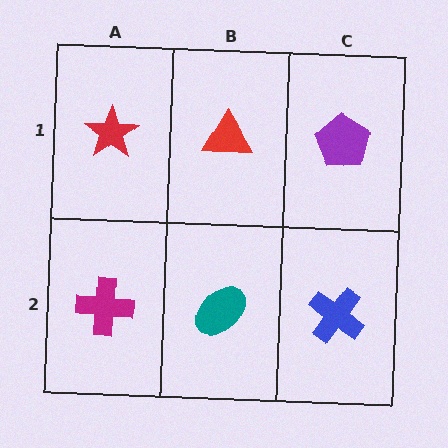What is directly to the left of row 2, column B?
A magenta cross.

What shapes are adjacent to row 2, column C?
A purple pentagon (row 1, column C), a teal ellipse (row 2, column B).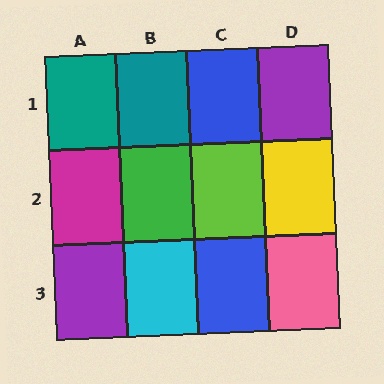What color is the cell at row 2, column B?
Green.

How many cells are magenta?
1 cell is magenta.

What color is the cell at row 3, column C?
Blue.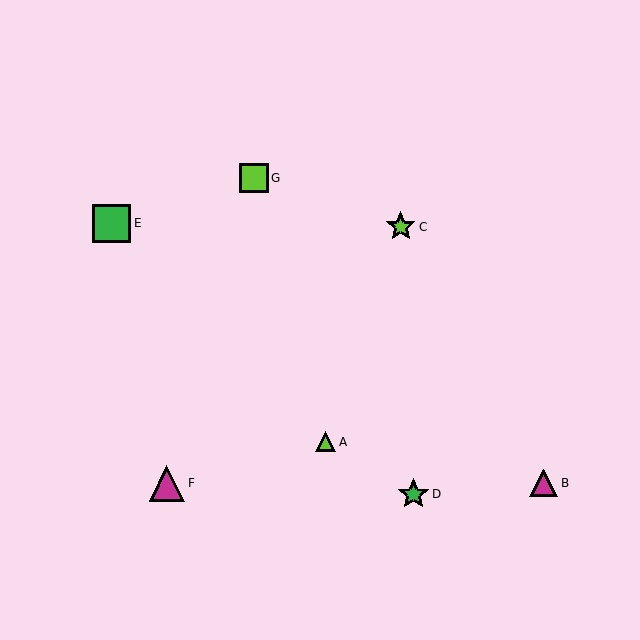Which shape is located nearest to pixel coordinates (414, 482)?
The green star (labeled D) at (414, 494) is nearest to that location.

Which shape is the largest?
The green square (labeled E) is the largest.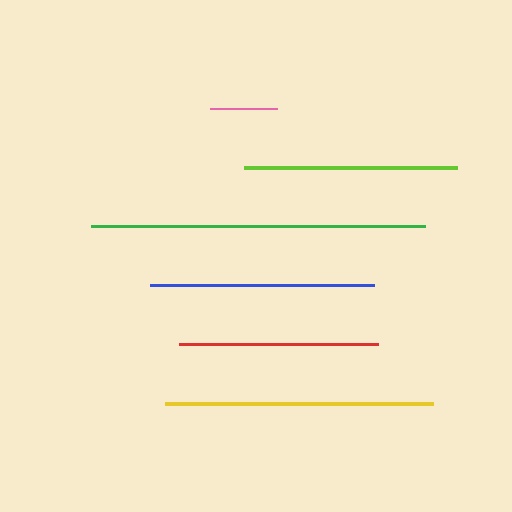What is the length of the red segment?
The red segment is approximately 199 pixels long.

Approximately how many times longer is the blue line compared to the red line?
The blue line is approximately 1.1 times the length of the red line.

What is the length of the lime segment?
The lime segment is approximately 213 pixels long.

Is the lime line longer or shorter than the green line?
The green line is longer than the lime line.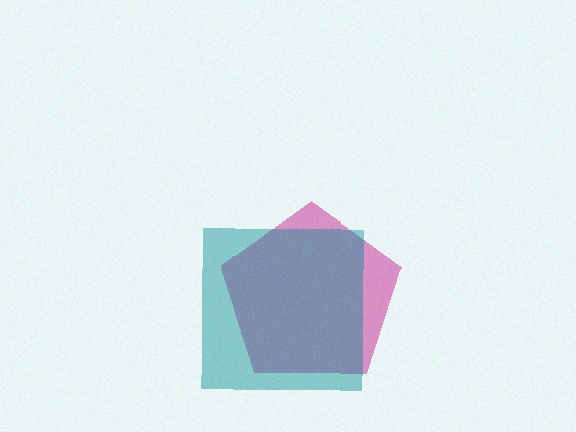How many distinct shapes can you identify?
There are 2 distinct shapes: a magenta pentagon, a teal square.